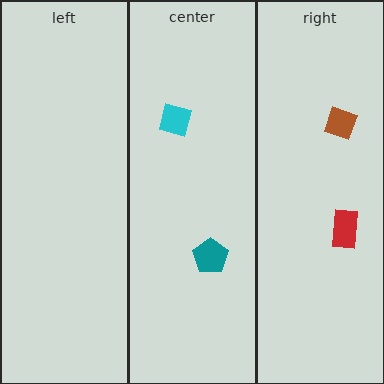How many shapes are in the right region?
2.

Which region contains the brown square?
The right region.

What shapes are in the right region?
The red rectangle, the brown square.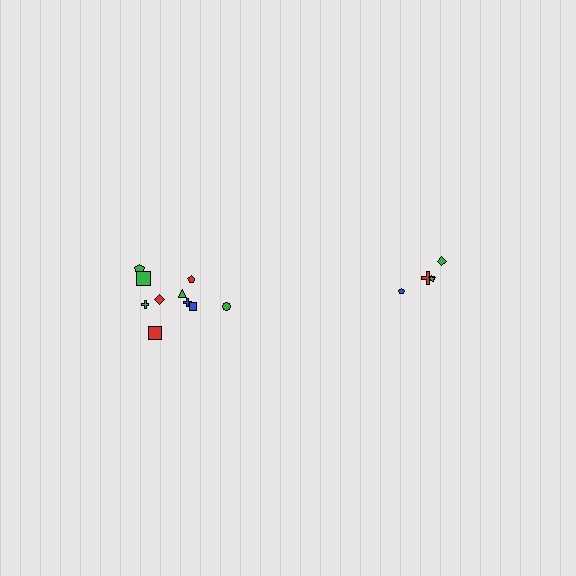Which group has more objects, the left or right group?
The left group.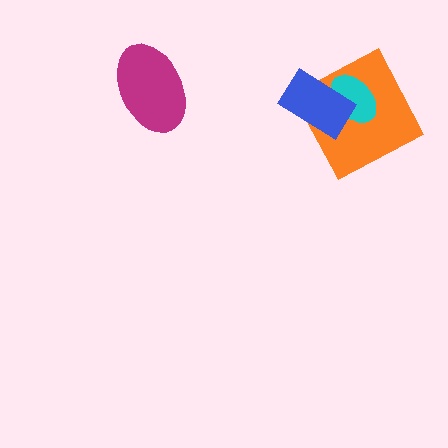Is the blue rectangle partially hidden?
No, no other shape covers it.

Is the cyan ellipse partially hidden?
Yes, it is partially covered by another shape.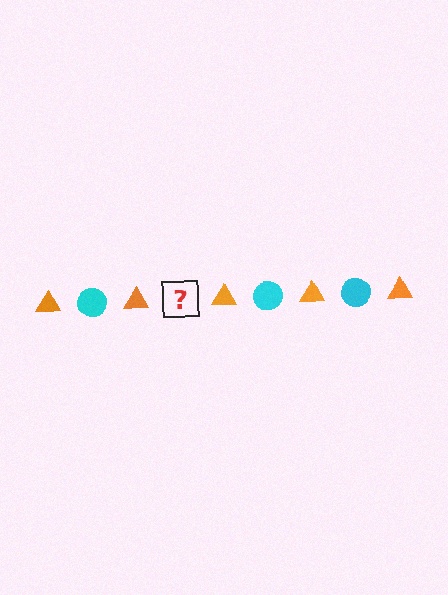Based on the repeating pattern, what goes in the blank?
The blank should be a cyan circle.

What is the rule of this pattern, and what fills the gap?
The rule is that the pattern alternates between orange triangle and cyan circle. The gap should be filled with a cyan circle.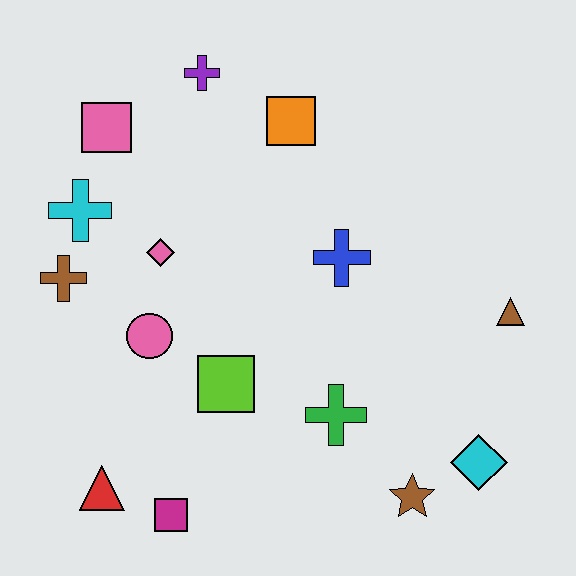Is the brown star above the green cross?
No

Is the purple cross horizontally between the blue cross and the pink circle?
Yes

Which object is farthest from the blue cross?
The red triangle is farthest from the blue cross.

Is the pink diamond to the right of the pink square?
Yes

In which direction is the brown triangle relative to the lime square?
The brown triangle is to the right of the lime square.